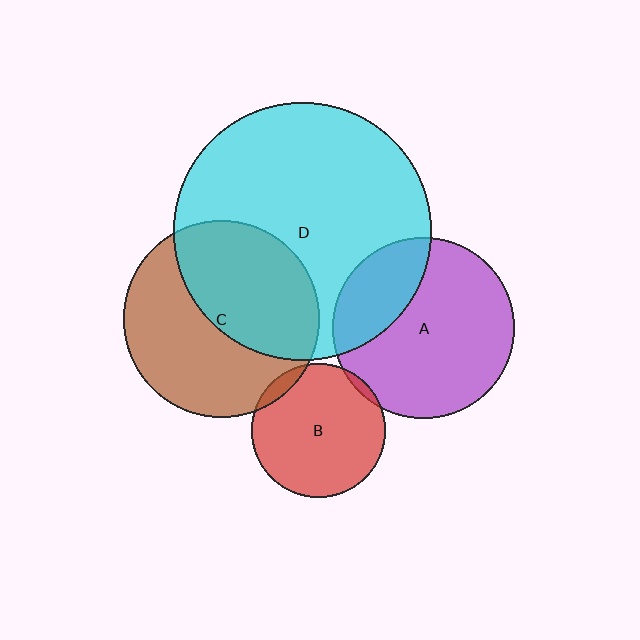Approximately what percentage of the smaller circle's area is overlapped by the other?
Approximately 5%.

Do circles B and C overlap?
Yes.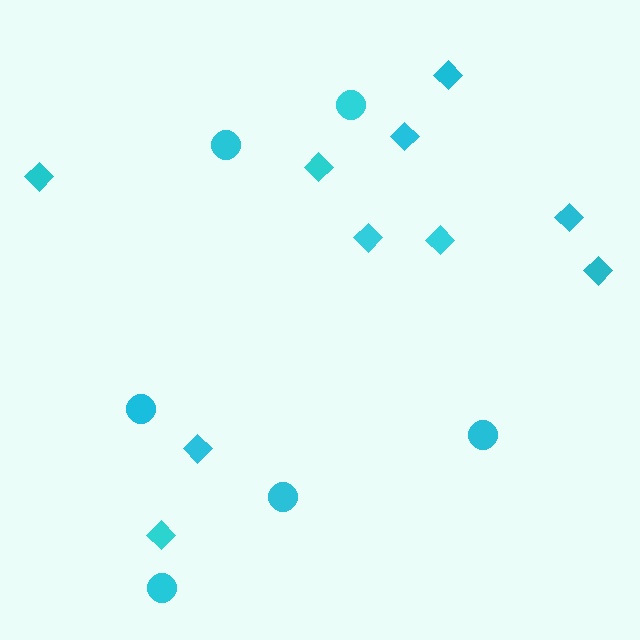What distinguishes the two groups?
There are 2 groups: one group of circles (6) and one group of diamonds (10).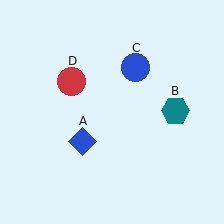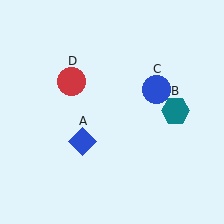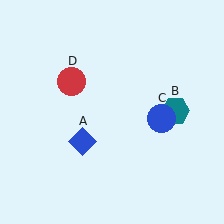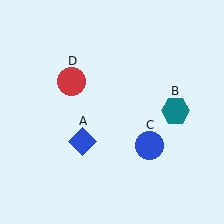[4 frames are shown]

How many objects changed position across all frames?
1 object changed position: blue circle (object C).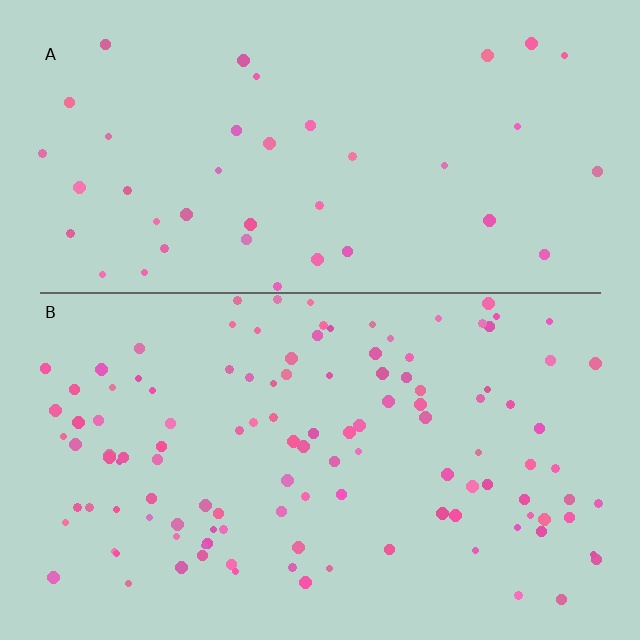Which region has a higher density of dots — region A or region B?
B (the bottom).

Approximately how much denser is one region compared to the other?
Approximately 2.9× — region B over region A.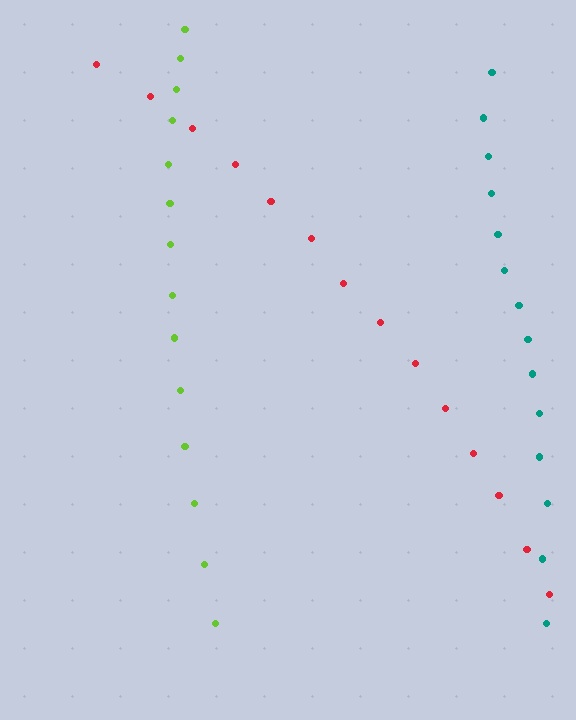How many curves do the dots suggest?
There are 3 distinct paths.